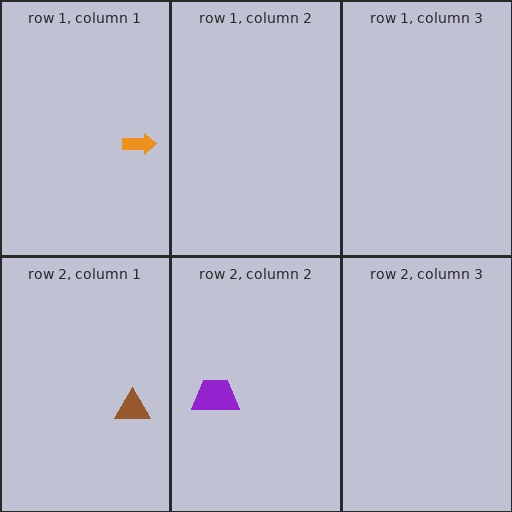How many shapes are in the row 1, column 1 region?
1.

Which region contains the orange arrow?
The row 1, column 1 region.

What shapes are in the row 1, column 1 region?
The orange arrow.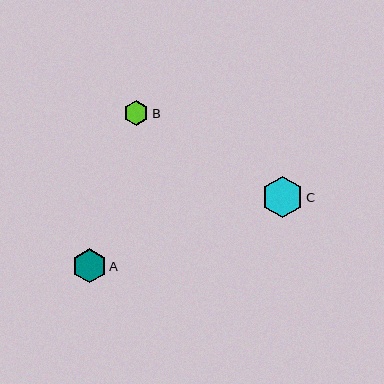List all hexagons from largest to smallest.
From largest to smallest: C, A, B.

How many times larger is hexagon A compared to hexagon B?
Hexagon A is approximately 1.4 times the size of hexagon B.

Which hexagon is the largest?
Hexagon C is the largest with a size of approximately 41 pixels.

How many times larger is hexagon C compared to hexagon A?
Hexagon C is approximately 1.2 times the size of hexagon A.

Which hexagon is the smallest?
Hexagon B is the smallest with a size of approximately 25 pixels.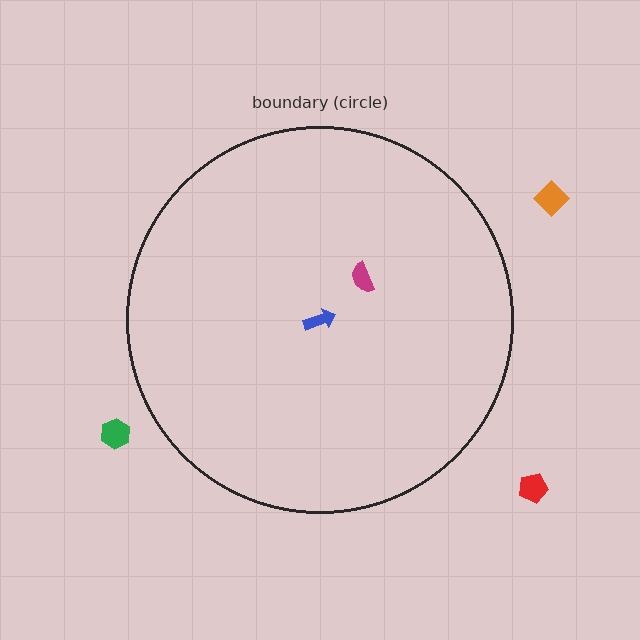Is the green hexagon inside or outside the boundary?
Outside.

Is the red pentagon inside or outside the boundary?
Outside.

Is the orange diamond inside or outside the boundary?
Outside.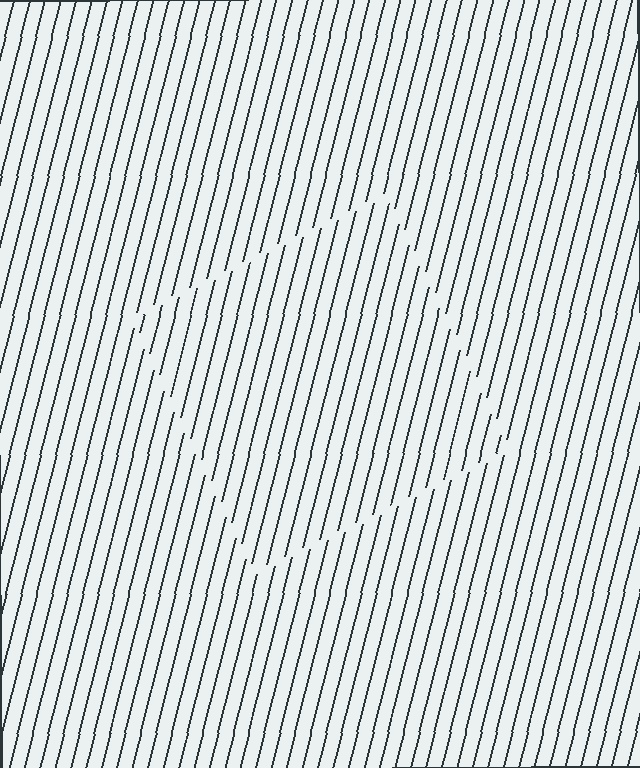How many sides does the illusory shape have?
4 sides — the line-ends trace a square.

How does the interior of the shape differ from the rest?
The interior of the shape contains the same grating, shifted by half a period — the contour is defined by the phase discontinuity where line-ends from the inner and outer gratings abut.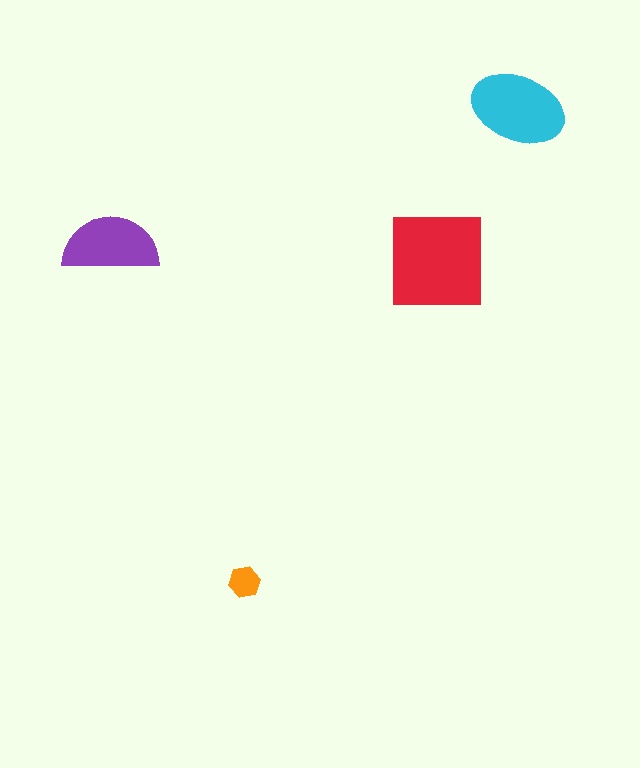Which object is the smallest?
The orange hexagon.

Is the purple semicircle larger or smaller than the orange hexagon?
Larger.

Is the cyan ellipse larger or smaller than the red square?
Smaller.